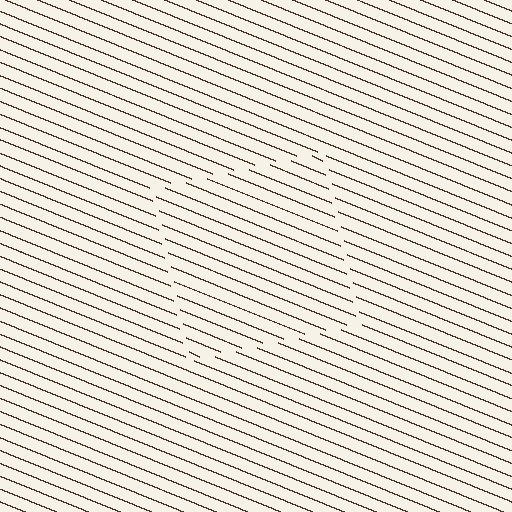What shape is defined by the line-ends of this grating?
An illusory square. The interior of the shape contains the same grating, shifted by half a period — the contour is defined by the phase discontinuity where line-ends from the inner and outer gratings abut.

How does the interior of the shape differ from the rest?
The interior of the shape contains the same grating, shifted by half a period — the contour is defined by the phase discontinuity where line-ends from the inner and outer gratings abut.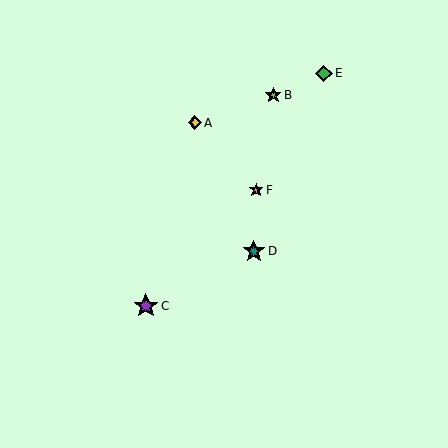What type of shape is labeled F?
Shape F is a pink star.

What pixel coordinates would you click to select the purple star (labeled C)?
Click at (146, 306) to select the purple star C.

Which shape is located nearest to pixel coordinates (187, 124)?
The yellow diamond (labeled A) at (195, 123) is nearest to that location.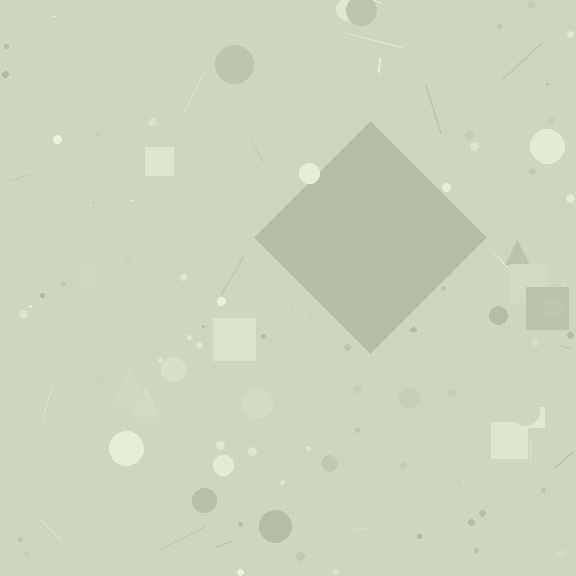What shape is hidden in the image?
A diamond is hidden in the image.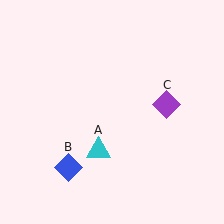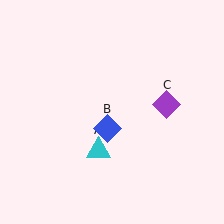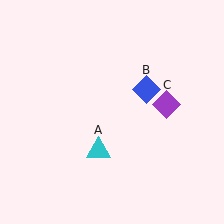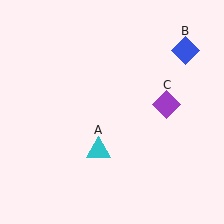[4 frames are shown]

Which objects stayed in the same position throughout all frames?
Cyan triangle (object A) and purple diamond (object C) remained stationary.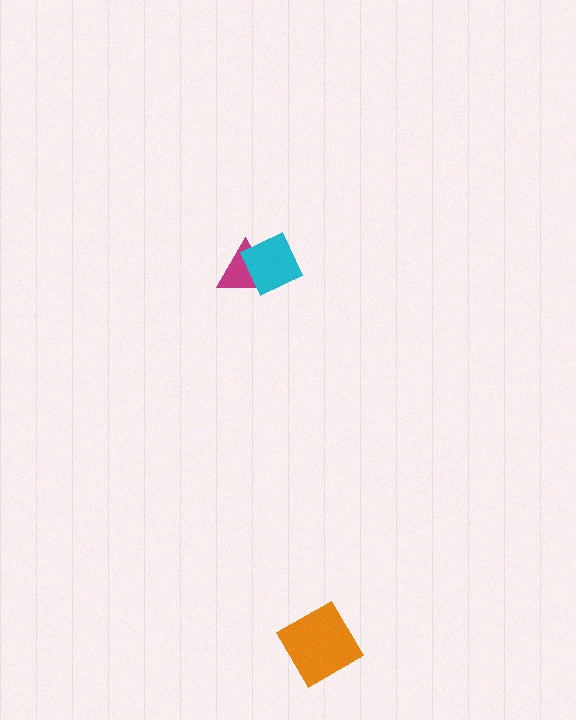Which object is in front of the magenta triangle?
The cyan diamond is in front of the magenta triangle.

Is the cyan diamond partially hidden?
No, no other shape covers it.